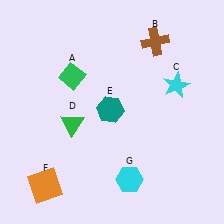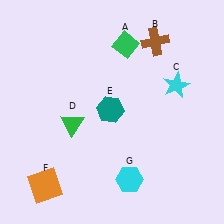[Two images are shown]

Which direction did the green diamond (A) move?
The green diamond (A) moved right.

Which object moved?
The green diamond (A) moved right.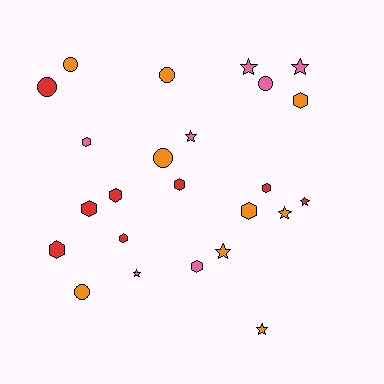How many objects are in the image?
There are 24 objects.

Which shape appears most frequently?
Hexagon, with 10 objects.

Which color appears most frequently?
Orange, with 9 objects.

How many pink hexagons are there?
There are 2 pink hexagons.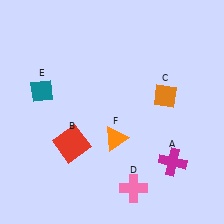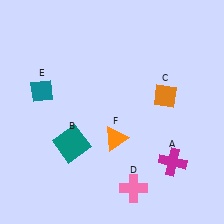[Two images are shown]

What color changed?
The square (B) changed from red in Image 1 to teal in Image 2.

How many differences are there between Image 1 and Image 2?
There is 1 difference between the two images.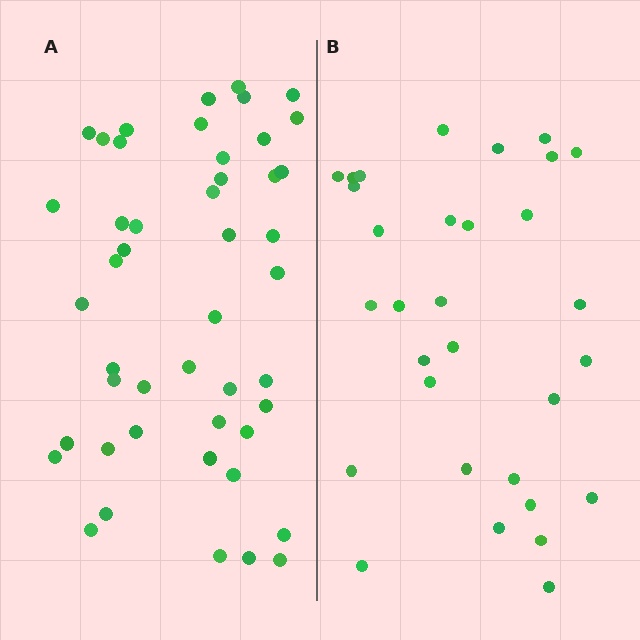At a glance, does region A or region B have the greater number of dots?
Region A (the left region) has more dots.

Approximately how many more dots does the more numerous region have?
Region A has approximately 15 more dots than region B.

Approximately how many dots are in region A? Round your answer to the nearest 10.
About 50 dots. (The exact count is 47, which rounds to 50.)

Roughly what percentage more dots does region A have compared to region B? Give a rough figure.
About 50% more.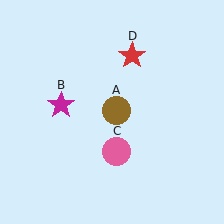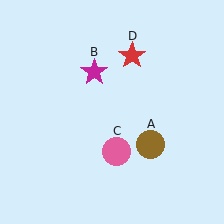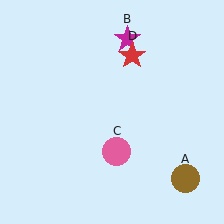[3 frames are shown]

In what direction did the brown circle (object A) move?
The brown circle (object A) moved down and to the right.